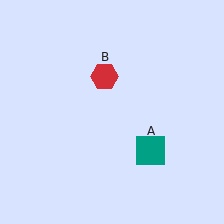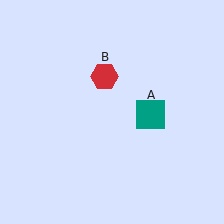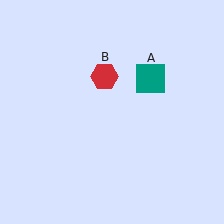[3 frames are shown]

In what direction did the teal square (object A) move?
The teal square (object A) moved up.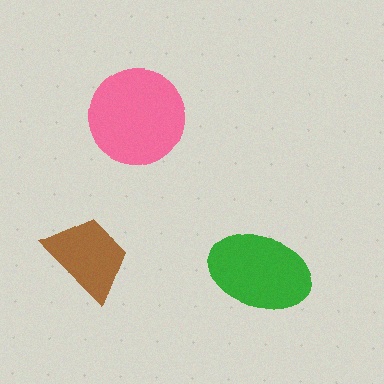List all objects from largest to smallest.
The pink circle, the green ellipse, the brown trapezoid.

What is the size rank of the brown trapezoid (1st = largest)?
3rd.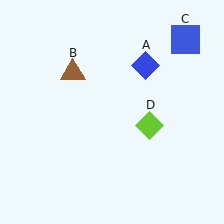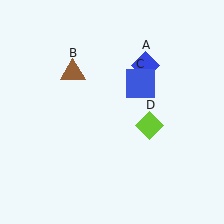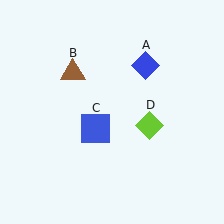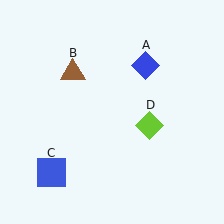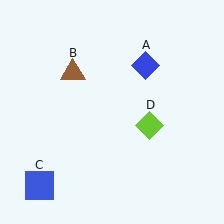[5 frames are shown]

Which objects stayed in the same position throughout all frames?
Blue diamond (object A) and brown triangle (object B) and lime diamond (object D) remained stationary.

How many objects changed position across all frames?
1 object changed position: blue square (object C).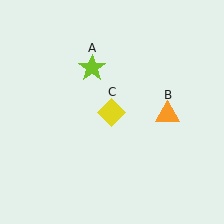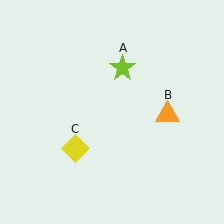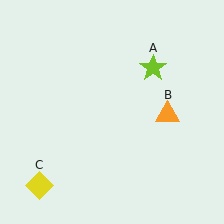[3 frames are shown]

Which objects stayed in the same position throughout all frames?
Orange triangle (object B) remained stationary.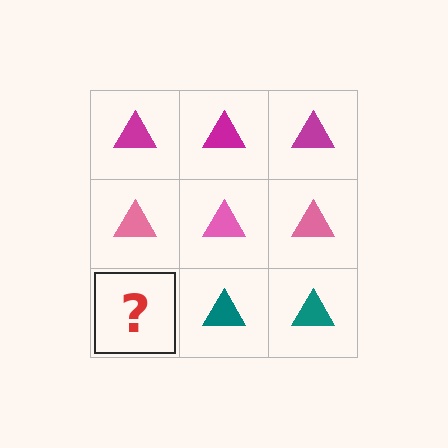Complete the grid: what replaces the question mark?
The question mark should be replaced with a teal triangle.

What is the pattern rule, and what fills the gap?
The rule is that each row has a consistent color. The gap should be filled with a teal triangle.